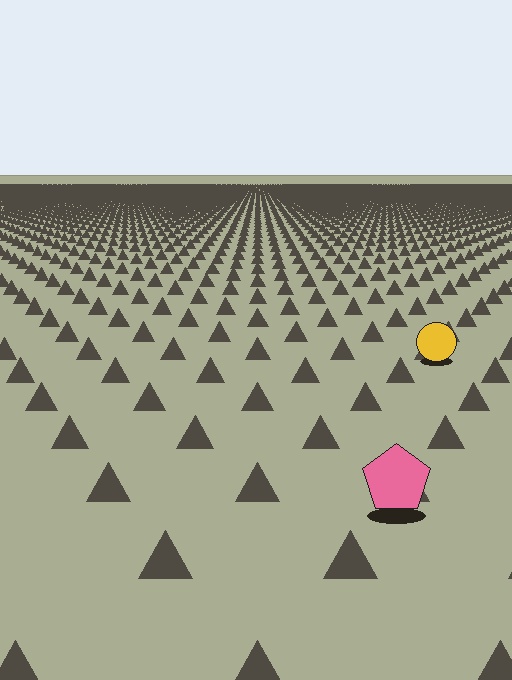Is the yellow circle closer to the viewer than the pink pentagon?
No. The pink pentagon is closer — you can tell from the texture gradient: the ground texture is coarser near it.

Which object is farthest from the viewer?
The yellow circle is farthest from the viewer. It appears smaller and the ground texture around it is denser.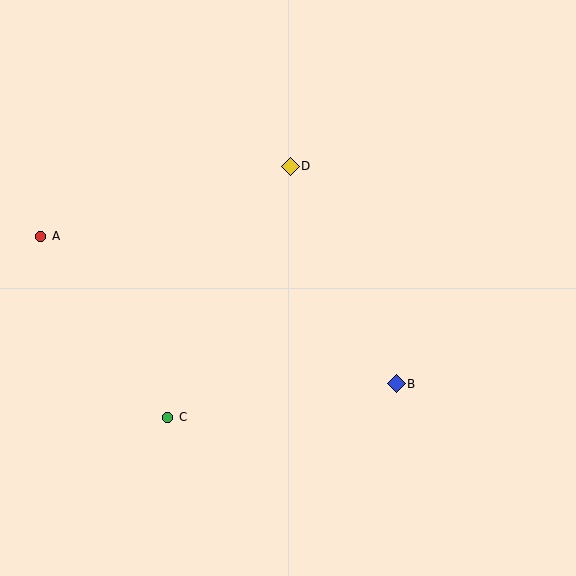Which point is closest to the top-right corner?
Point D is closest to the top-right corner.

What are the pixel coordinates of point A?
Point A is at (41, 236).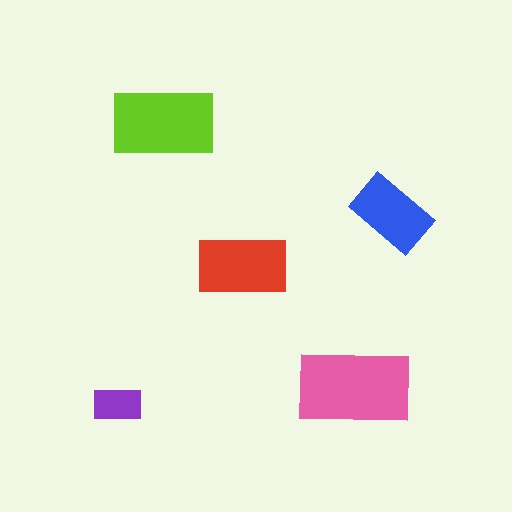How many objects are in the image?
There are 5 objects in the image.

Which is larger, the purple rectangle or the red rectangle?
The red one.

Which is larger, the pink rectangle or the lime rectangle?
The pink one.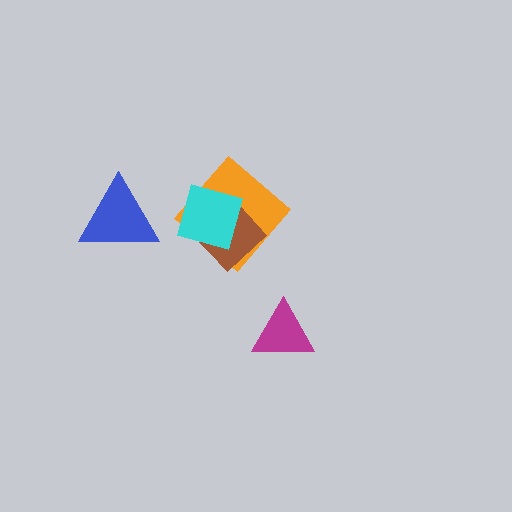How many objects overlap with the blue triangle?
0 objects overlap with the blue triangle.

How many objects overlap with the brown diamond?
2 objects overlap with the brown diamond.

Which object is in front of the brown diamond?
The cyan square is in front of the brown diamond.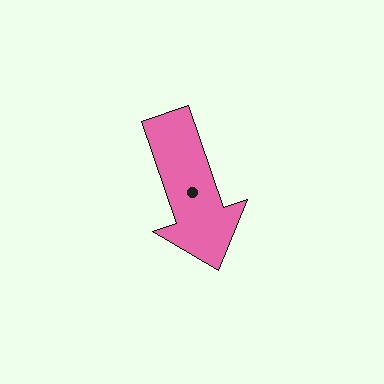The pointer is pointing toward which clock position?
Roughly 5 o'clock.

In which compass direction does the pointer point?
South.